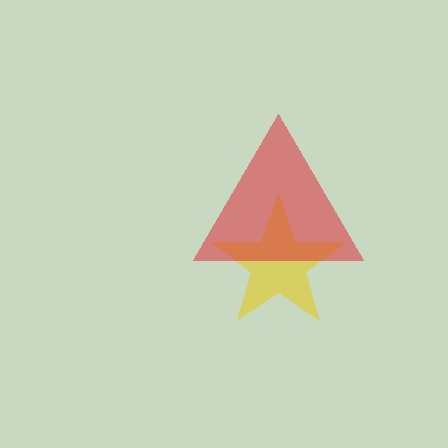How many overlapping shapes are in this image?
There are 2 overlapping shapes in the image.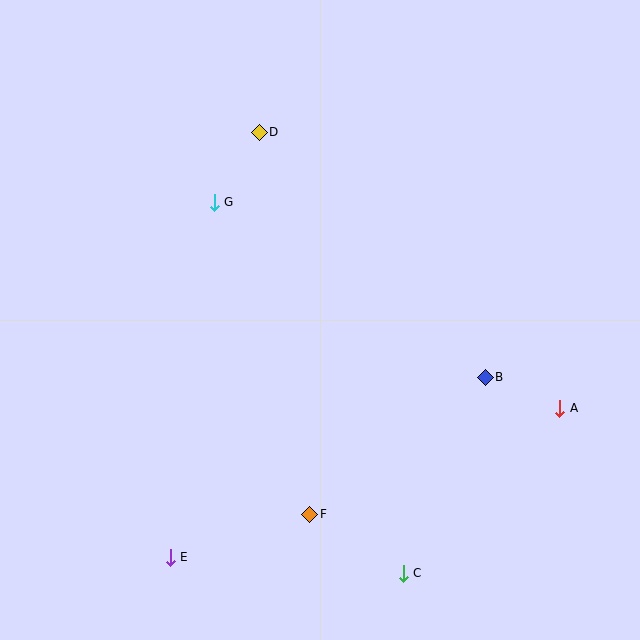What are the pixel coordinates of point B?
Point B is at (485, 377).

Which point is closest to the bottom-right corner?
Point A is closest to the bottom-right corner.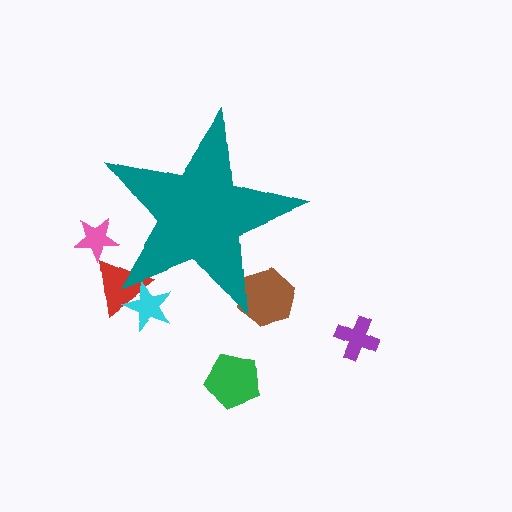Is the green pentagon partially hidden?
No, the green pentagon is fully visible.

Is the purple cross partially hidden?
No, the purple cross is fully visible.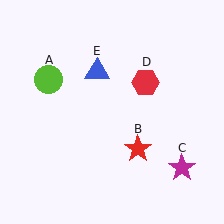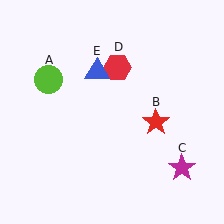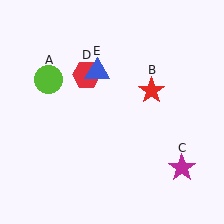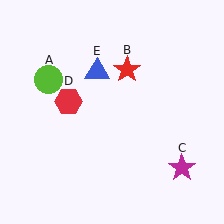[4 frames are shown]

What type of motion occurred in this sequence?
The red star (object B), red hexagon (object D) rotated counterclockwise around the center of the scene.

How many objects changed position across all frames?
2 objects changed position: red star (object B), red hexagon (object D).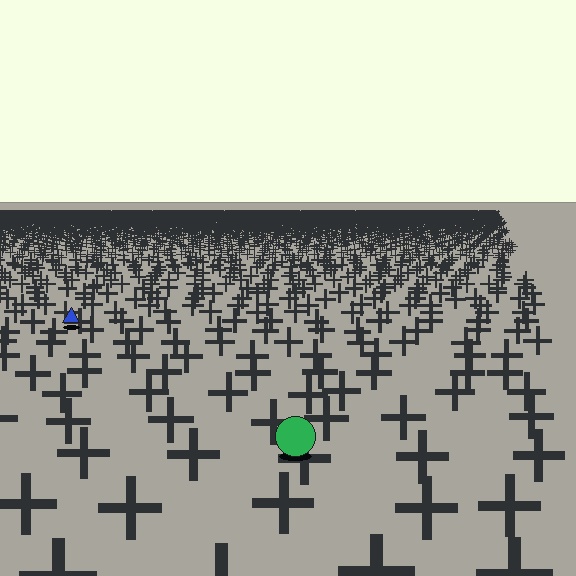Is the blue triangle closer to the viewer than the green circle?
No. The green circle is closer — you can tell from the texture gradient: the ground texture is coarser near it.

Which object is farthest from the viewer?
The blue triangle is farthest from the viewer. It appears smaller and the ground texture around it is denser.